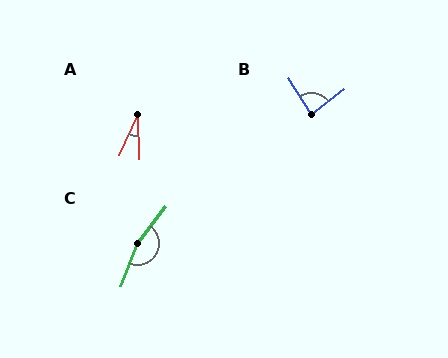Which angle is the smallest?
A, at approximately 26 degrees.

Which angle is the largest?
C, at approximately 164 degrees.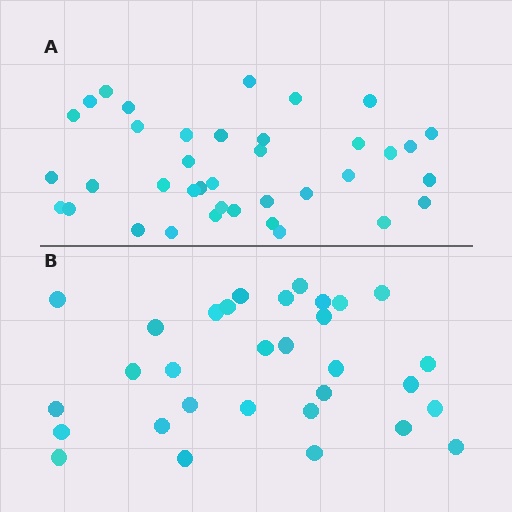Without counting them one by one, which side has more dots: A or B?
Region A (the top region) has more dots.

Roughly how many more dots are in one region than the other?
Region A has roughly 8 or so more dots than region B.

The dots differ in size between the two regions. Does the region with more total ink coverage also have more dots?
No. Region B has more total ink coverage because its dots are larger, but region A actually contains more individual dots. Total area can be misleading — the number of items is what matters here.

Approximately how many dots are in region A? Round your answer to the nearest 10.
About 40 dots. (The exact count is 38, which rounds to 40.)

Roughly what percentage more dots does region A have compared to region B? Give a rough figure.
About 25% more.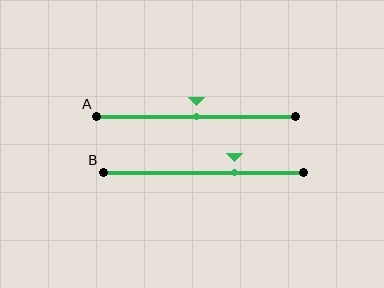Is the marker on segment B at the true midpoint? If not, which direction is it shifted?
No, the marker on segment B is shifted to the right by about 16% of the segment length.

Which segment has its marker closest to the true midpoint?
Segment A has its marker closest to the true midpoint.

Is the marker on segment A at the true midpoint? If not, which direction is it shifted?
Yes, the marker on segment A is at the true midpoint.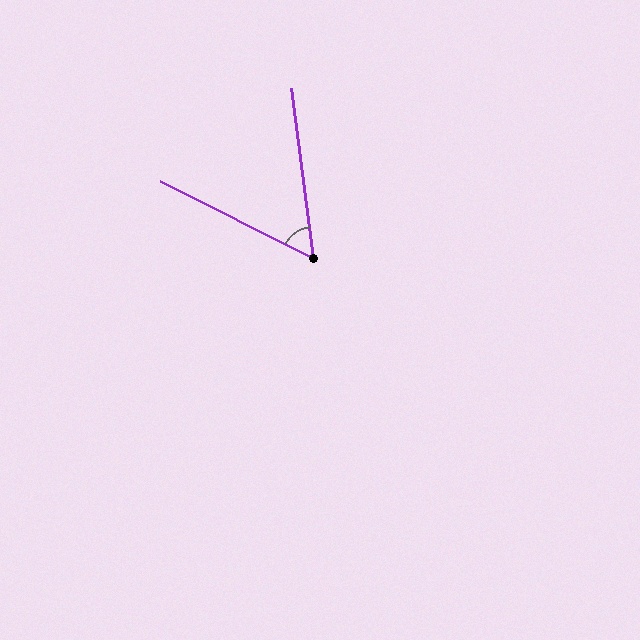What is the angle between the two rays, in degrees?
Approximately 56 degrees.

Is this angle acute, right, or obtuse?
It is acute.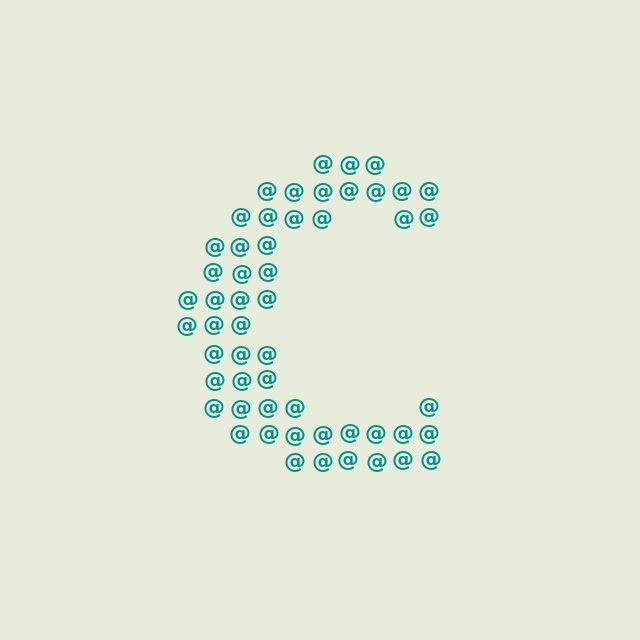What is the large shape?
The large shape is the letter C.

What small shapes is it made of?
It is made of small at signs.